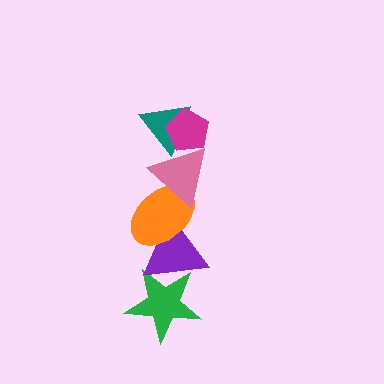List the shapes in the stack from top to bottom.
From top to bottom: the magenta pentagon, the teal triangle, the pink triangle, the orange ellipse, the purple triangle, the green star.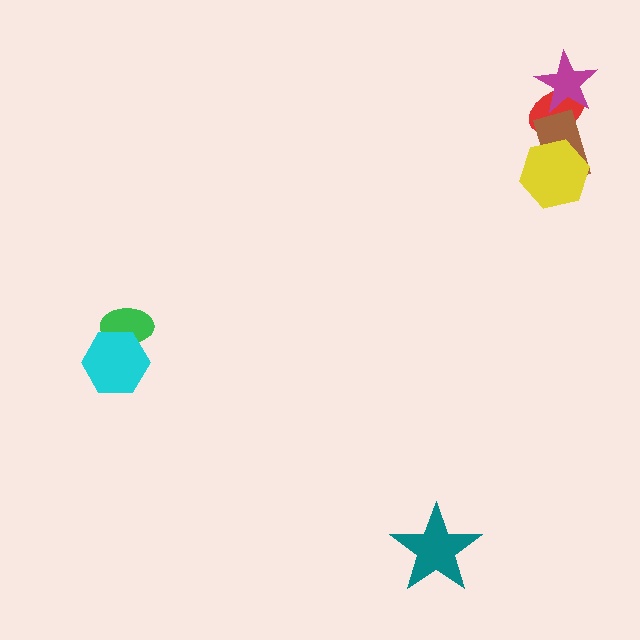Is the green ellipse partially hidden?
Yes, it is partially covered by another shape.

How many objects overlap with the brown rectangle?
2 objects overlap with the brown rectangle.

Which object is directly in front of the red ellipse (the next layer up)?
The brown rectangle is directly in front of the red ellipse.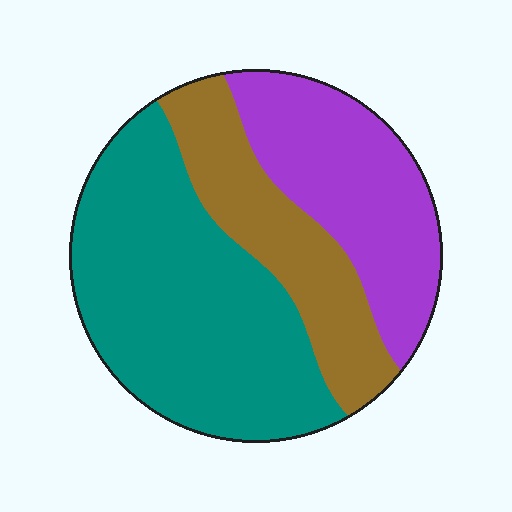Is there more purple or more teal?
Teal.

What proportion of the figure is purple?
Purple takes up between a sixth and a third of the figure.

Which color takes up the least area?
Brown, at roughly 25%.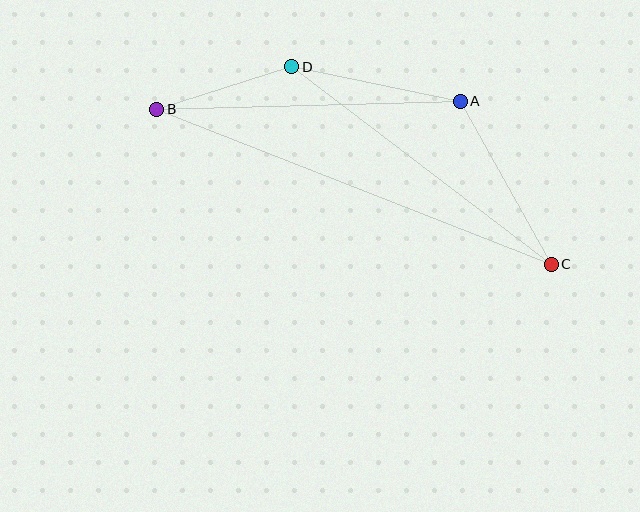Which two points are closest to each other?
Points B and D are closest to each other.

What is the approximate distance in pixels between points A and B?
The distance between A and B is approximately 304 pixels.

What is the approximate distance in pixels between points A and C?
The distance between A and C is approximately 187 pixels.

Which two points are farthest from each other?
Points B and C are farthest from each other.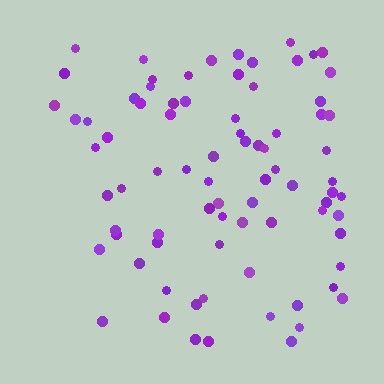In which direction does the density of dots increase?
From left to right, with the right side densest.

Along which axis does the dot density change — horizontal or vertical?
Horizontal.